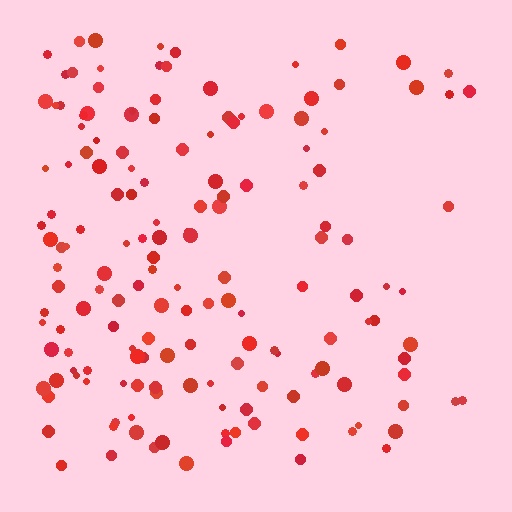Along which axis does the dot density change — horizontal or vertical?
Horizontal.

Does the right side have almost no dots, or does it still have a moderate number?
Still a moderate number, just noticeably fewer than the left.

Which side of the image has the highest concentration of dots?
The left.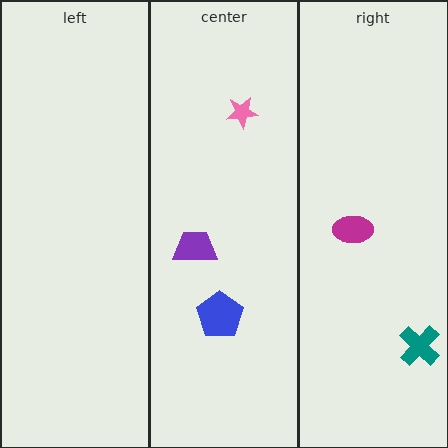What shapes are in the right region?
The teal cross, the magenta ellipse.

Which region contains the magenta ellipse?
The right region.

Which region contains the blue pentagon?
The center region.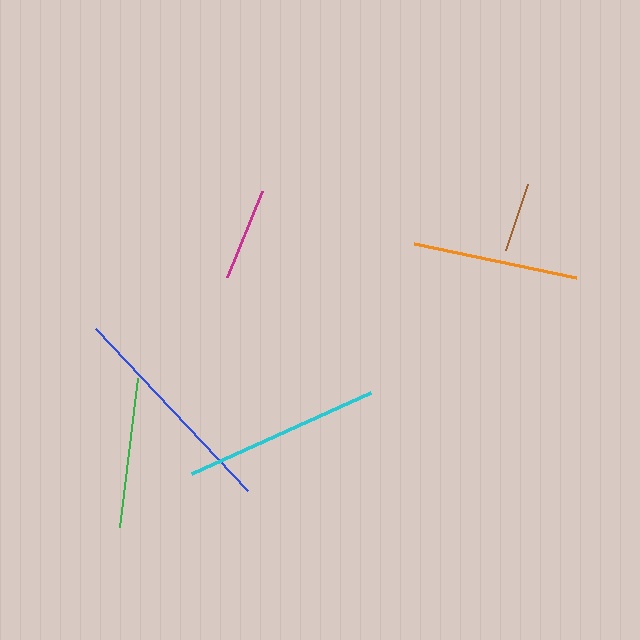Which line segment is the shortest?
The brown line is the shortest at approximately 69 pixels.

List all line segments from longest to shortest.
From longest to shortest: blue, cyan, orange, green, magenta, brown.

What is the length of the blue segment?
The blue segment is approximately 222 pixels long.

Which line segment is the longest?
The blue line is the longest at approximately 222 pixels.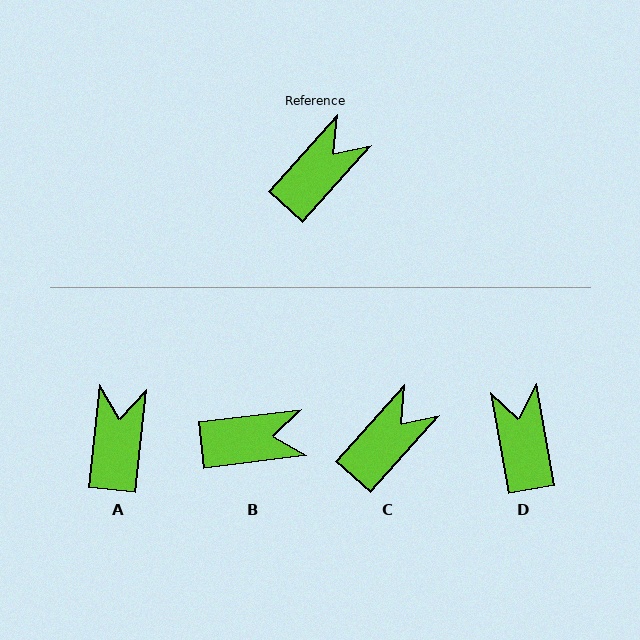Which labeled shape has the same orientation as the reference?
C.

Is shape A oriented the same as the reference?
No, it is off by about 36 degrees.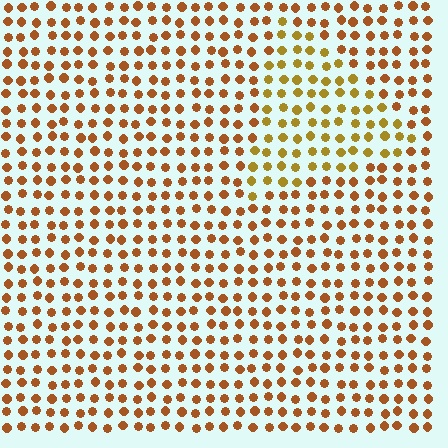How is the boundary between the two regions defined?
The boundary is defined purely by a slight shift in hue (about 24 degrees). Spacing, size, and orientation are identical on both sides.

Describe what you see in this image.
The image is filled with small brown elements in a uniform arrangement. A triangle-shaped region is visible where the elements are tinted to a slightly different hue, forming a subtle color boundary.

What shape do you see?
I see a triangle.